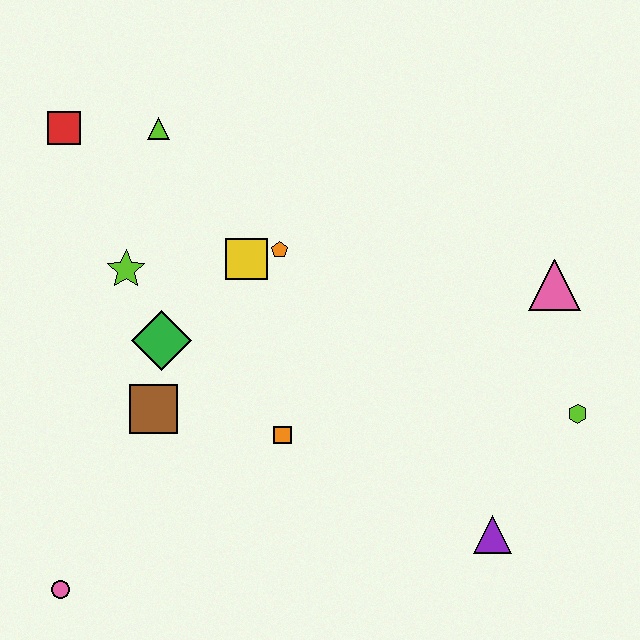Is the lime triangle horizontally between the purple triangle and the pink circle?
Yes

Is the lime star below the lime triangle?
Yes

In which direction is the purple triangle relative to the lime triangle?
The purple triangle is below the lime triangle.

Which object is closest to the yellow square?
The orange pentagon is closest to the yellow square.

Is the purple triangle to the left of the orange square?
No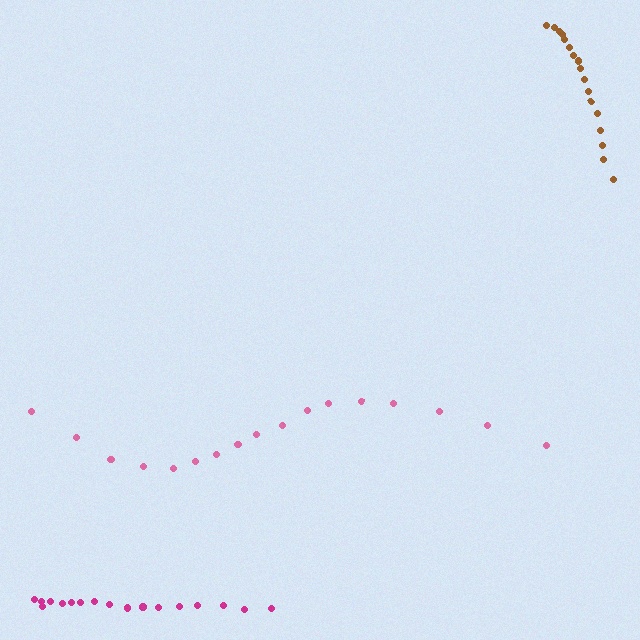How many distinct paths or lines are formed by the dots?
There are 3 distinct paths.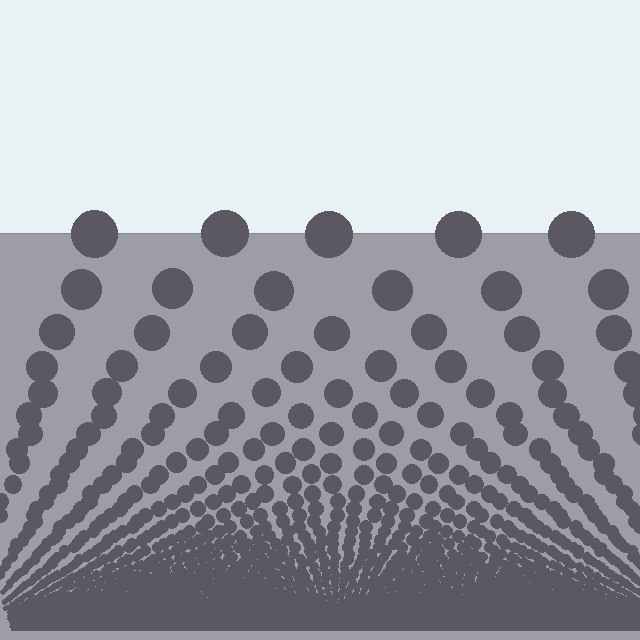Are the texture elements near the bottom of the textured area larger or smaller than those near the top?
Smaller. The gradient is inverted — elements near the bottom are smaller and denser.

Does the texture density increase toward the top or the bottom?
Density increases toward the bottom.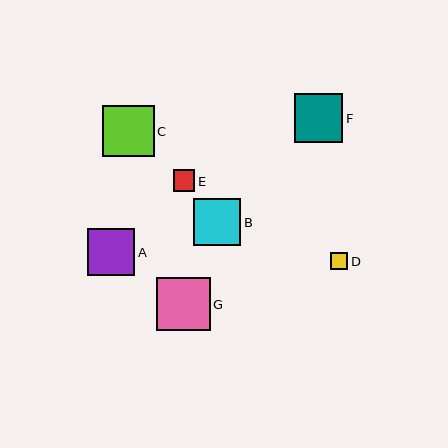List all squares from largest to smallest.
From largest to smallest: G, C, F, B, A, E, D.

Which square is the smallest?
Square D is the smallest with a size of approximately 17 pixels.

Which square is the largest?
Square G is the largest with a size of approximately 54 pixels.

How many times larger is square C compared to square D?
Square C is approximately 2.9 times the size of square D.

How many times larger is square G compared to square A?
Square G is approximately 1.1 times the size of square A.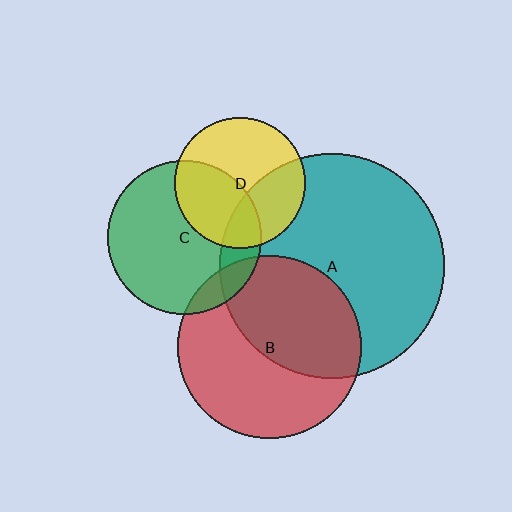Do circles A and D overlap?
Yes.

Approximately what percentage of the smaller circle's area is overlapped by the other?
Approximately 35%.